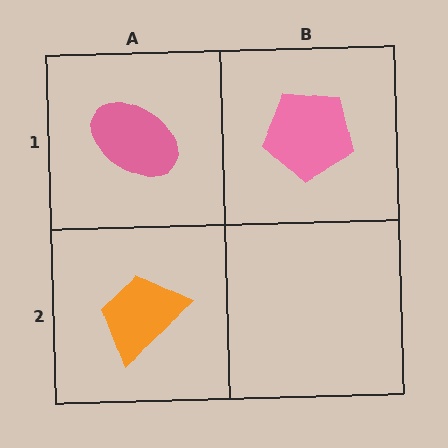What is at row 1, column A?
A pink ellipse.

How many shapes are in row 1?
2 shapes.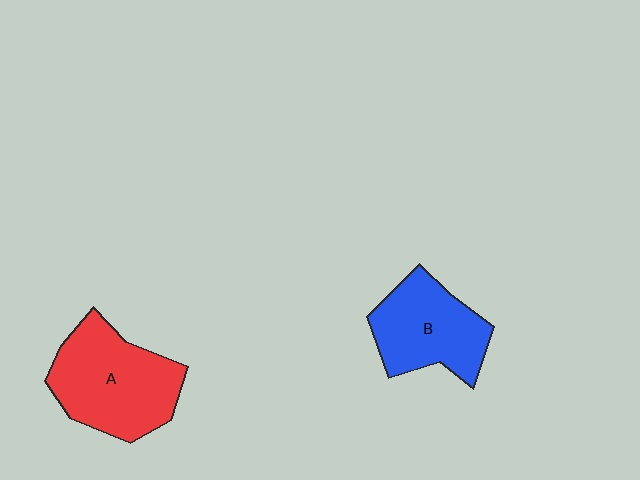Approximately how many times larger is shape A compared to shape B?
Approximately 1.2 times.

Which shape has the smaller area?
Shape B (blue).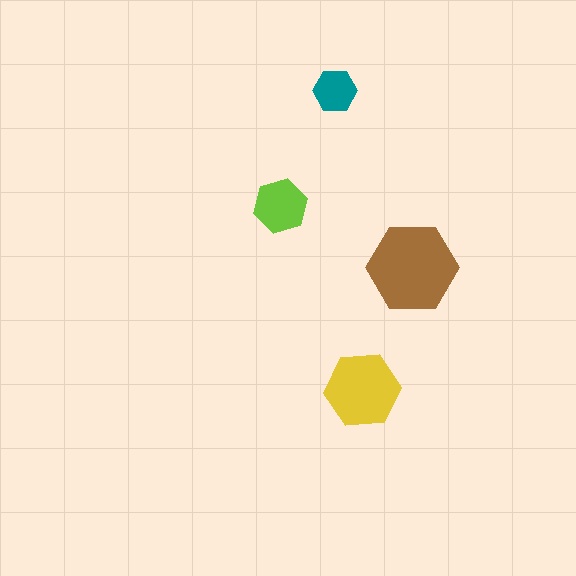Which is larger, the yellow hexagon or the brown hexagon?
The brown one.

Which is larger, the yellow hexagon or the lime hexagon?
The yellow one.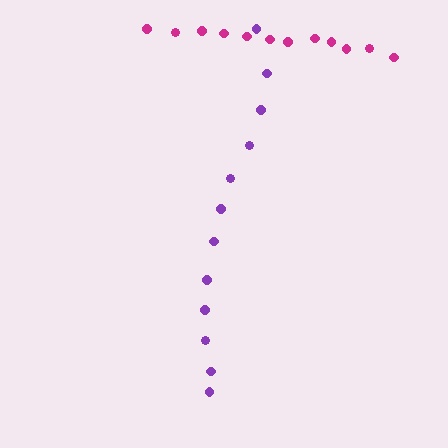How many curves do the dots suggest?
There are 2 distinct paths.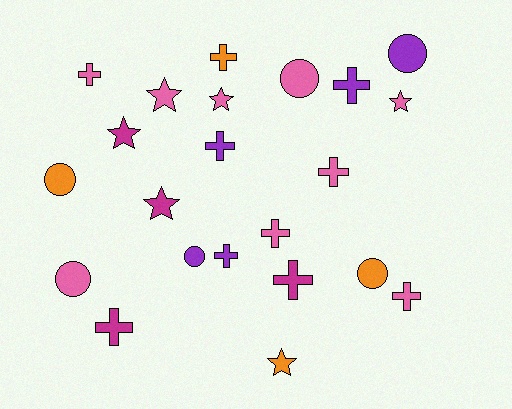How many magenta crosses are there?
There are 2 magenta crosses.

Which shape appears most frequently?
Cross, with 10 objects.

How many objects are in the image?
There are 22 objects.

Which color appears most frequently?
Pink, with 9 objects.